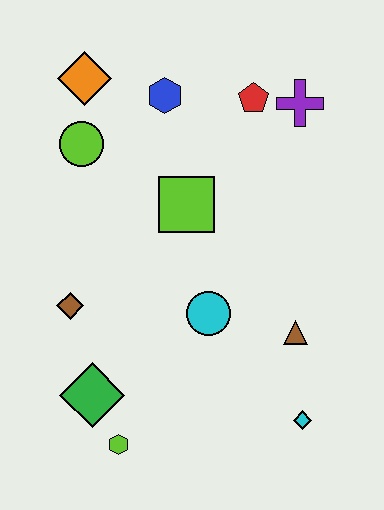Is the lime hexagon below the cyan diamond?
Yes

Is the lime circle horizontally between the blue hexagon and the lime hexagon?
No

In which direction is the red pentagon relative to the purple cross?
The red pentagon is to the left of the purple cross.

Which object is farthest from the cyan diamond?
The orange diamond is farthest from the cyan diamond.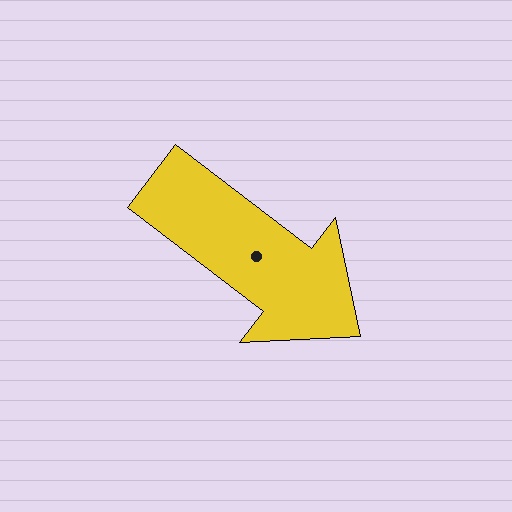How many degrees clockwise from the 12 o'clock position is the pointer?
Approximately 128 degrees.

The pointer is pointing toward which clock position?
Roughly 4 o'clock.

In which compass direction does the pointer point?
Southeast.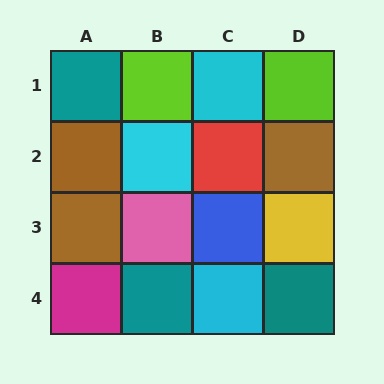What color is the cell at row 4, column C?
Cyan.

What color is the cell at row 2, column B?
Cyan.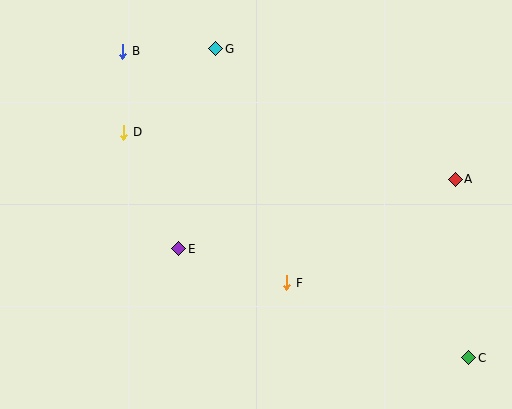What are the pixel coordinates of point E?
Point E is at (179, 249).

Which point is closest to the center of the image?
Point F at (287, 283) is closest to the center.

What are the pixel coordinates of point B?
Point B is at (122, 51).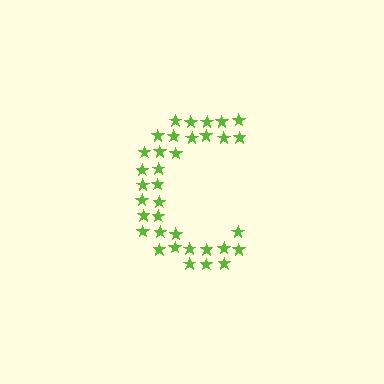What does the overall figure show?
The overall figure shows the letter C.